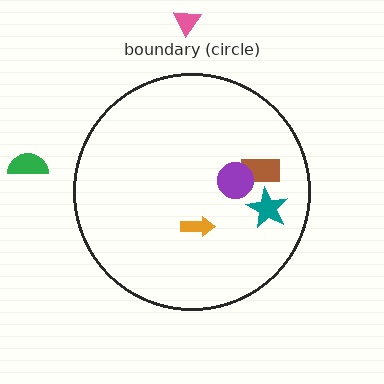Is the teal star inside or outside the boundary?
Inside.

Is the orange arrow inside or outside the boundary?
Inside.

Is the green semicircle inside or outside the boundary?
Outside.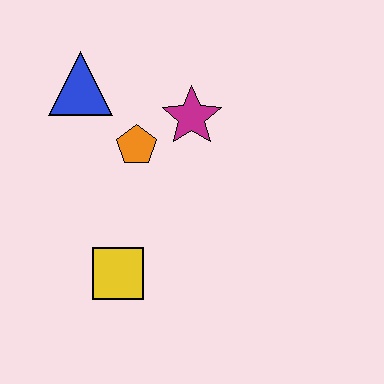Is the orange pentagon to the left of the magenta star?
Yes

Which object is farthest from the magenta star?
The yellow square is farthest from the magenta star.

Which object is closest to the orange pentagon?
The magenta star is closest to the orange pentagon.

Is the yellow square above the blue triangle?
No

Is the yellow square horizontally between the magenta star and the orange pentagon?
No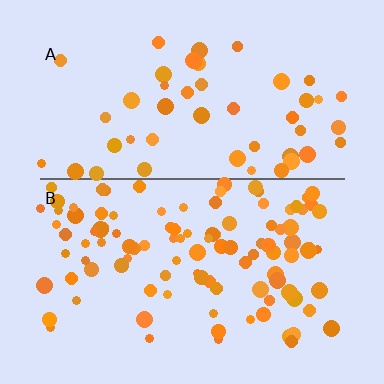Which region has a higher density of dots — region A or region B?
B (the bottom).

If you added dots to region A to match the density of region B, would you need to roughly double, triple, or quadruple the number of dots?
Approximately double.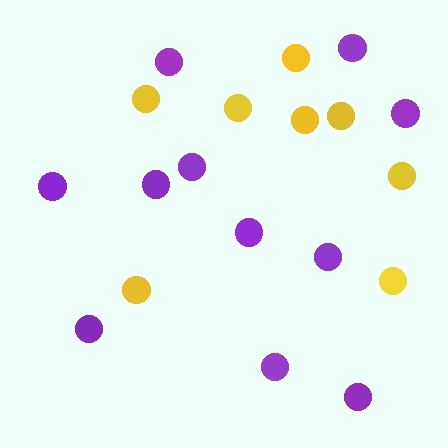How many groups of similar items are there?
There are 2 groups: one group of yellow circles (8) and one group of purple circles (11).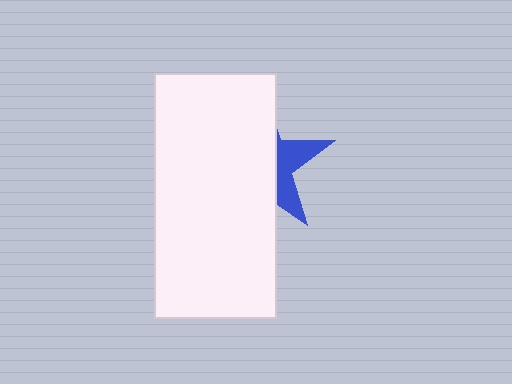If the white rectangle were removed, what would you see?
You would see the complete blue star.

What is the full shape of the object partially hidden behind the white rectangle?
The partially hidden object is a blue star.